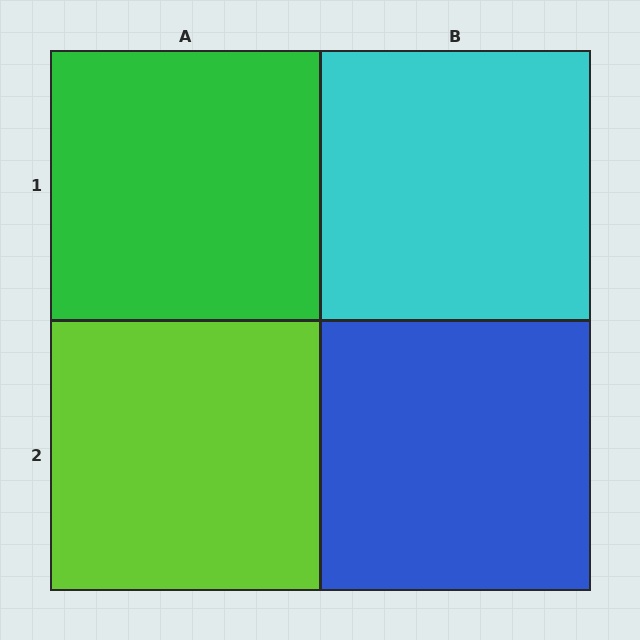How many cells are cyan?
1 cell is cyan.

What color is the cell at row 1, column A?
Green.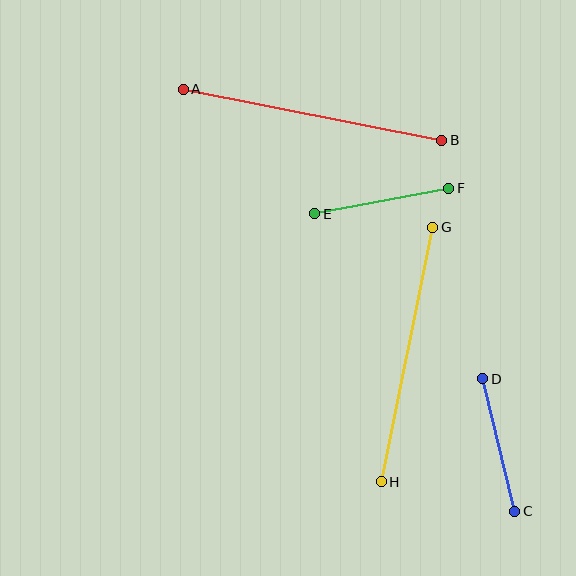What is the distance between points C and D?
The distance is approximately 136 pixels.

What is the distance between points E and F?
The distance is approximately 136 pixels.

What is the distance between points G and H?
The distance is approximately 260 pixels.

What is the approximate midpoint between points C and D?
The midpoint is at approximately (499, 445) pixels.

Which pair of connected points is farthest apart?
Points A and B are farthest apart.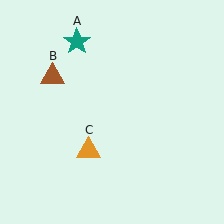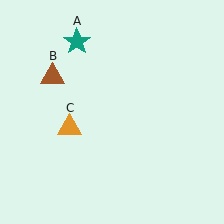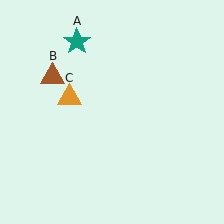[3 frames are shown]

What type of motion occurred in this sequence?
The orange triangle (object C) rotated clockwise around the center of the scene.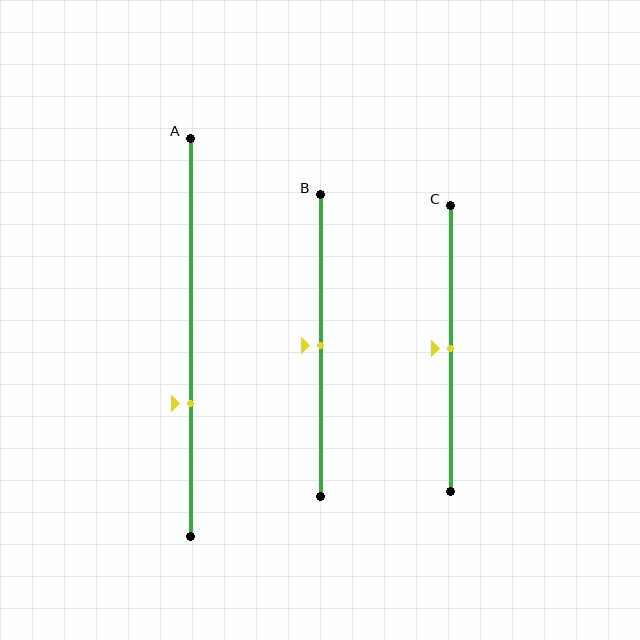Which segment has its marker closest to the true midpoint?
Segment B has its marker closest to the true midpoint.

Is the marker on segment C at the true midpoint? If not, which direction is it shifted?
Yes, the marker on segment C is at the true midpoint.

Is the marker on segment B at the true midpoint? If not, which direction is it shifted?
Yes, the marker on segment B is at the true midpoint.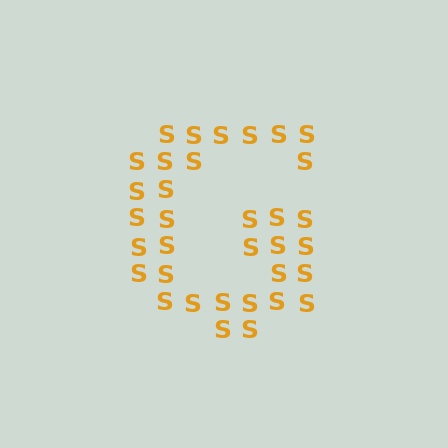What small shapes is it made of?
It is made of small letter S's.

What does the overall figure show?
The overall figure shows the letter G.